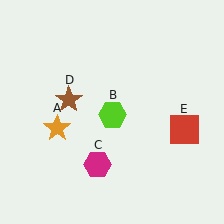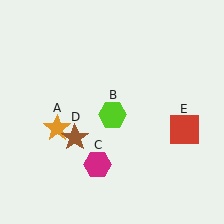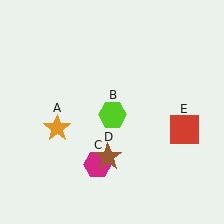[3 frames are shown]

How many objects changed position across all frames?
1 object changed position: brown star (object D).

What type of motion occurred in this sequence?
The brown star (object D) rotated counterclockwise around the center of the scene.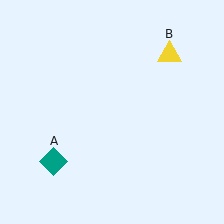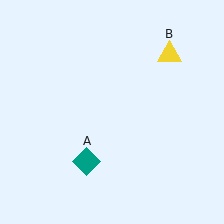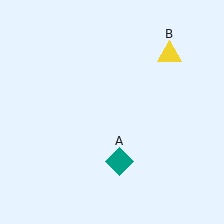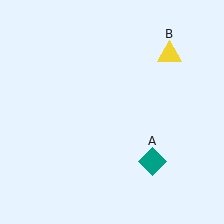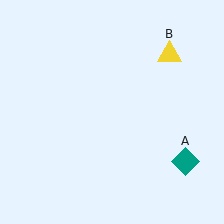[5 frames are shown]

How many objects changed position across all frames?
1 object changed position: teal diamond (object A).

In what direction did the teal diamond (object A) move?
The teal diamond (object A) moved right.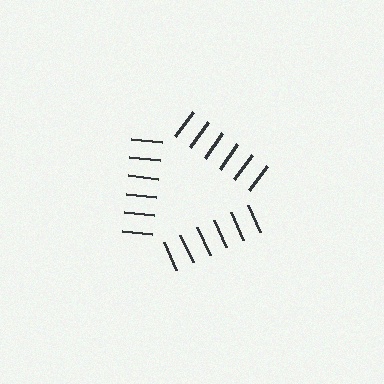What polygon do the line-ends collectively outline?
An illusory triangle — the line segments terminate on its edges but no continuous stroke is drawn.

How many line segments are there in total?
18 — 6 along each of the 3 edges.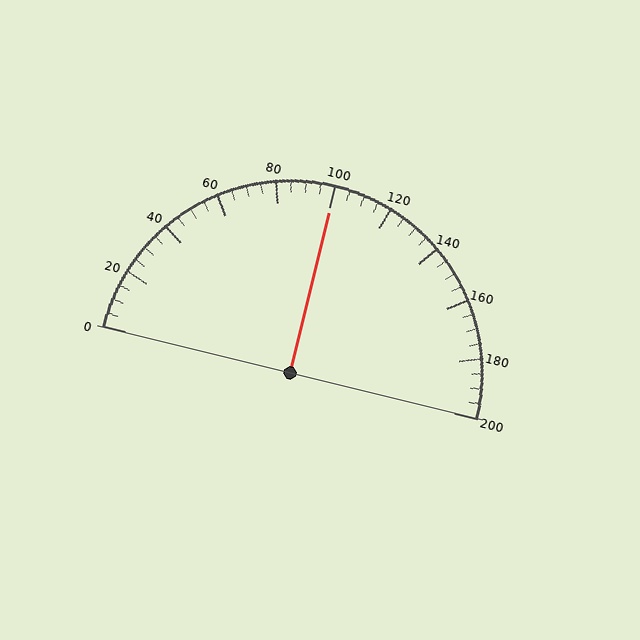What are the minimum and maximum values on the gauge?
The gauge ranges from 0 to 200.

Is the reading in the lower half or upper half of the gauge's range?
The reading is in the upper half of the range (0 to 200).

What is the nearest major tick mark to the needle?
The nearest major tick mark is 100.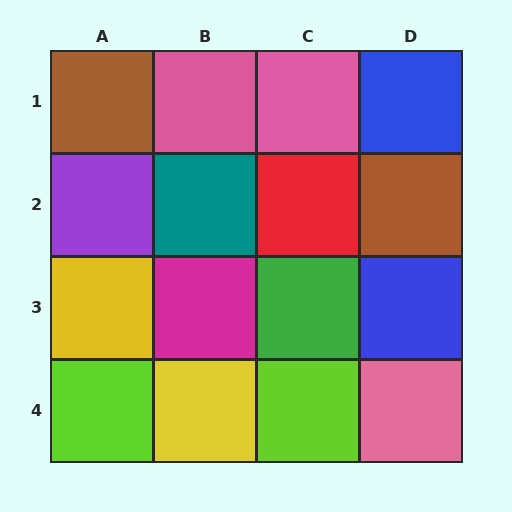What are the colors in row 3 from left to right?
Yellow, magenta, green, blue.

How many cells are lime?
2 cells are lime.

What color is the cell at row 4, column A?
Lime.